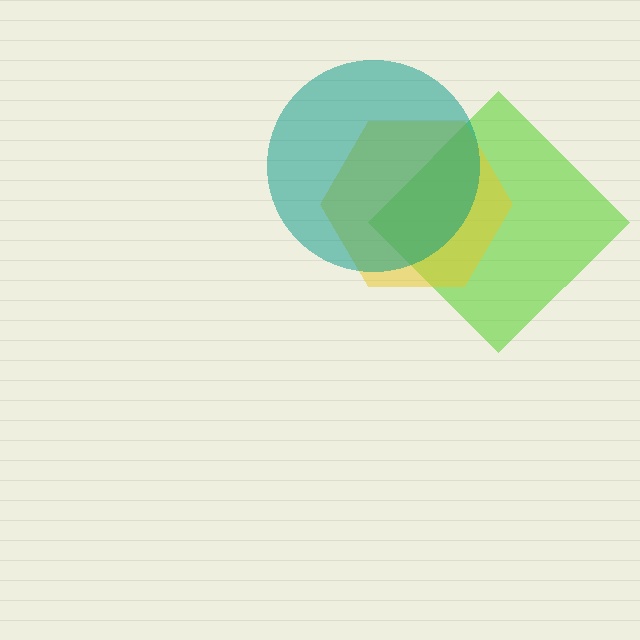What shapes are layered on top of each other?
The layered shapes are: a lime diamond, a yellow hexagon, a teal circle.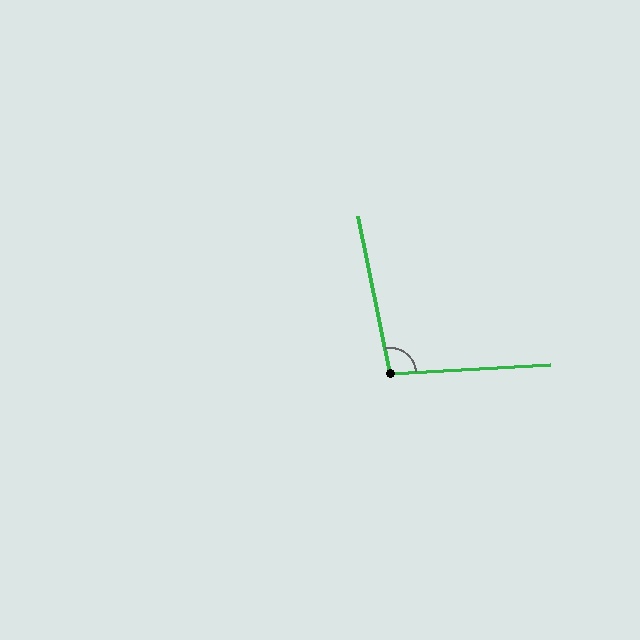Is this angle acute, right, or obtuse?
It is obtuse.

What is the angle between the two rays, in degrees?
Approximately 99 degrees.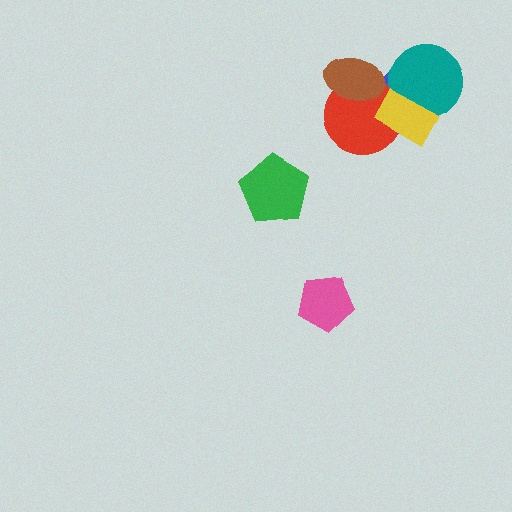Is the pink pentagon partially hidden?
No, no other shape covers it.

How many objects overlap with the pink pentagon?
0 objects overlap with the pink pentagon.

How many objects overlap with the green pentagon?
0 objects overlap with the green pentagon.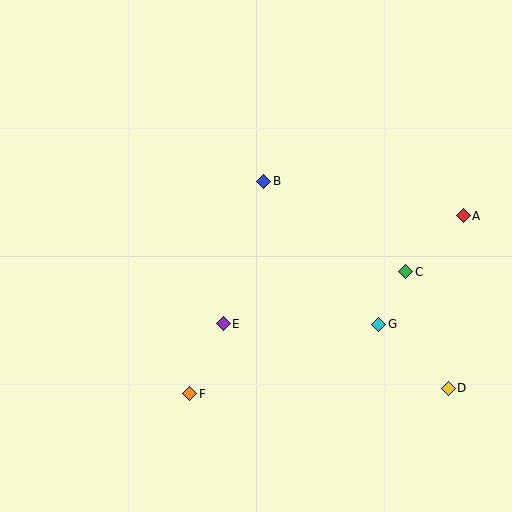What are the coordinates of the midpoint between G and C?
The midpoint between G and C is at (392, 298).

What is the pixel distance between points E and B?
The distance between E and B is 148 pixels.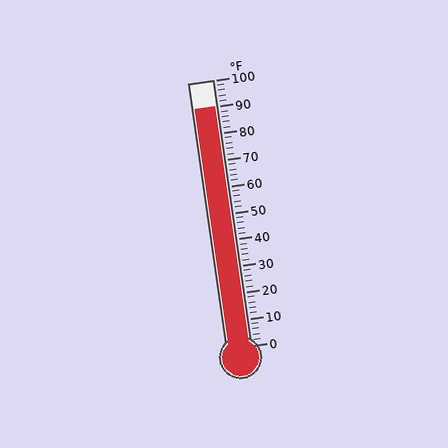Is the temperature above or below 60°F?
The temperature is above 60°F.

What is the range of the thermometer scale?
The thermometer scale ranges from 0°F to 100°F.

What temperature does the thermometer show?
The thermometer shows approximately 90°F.